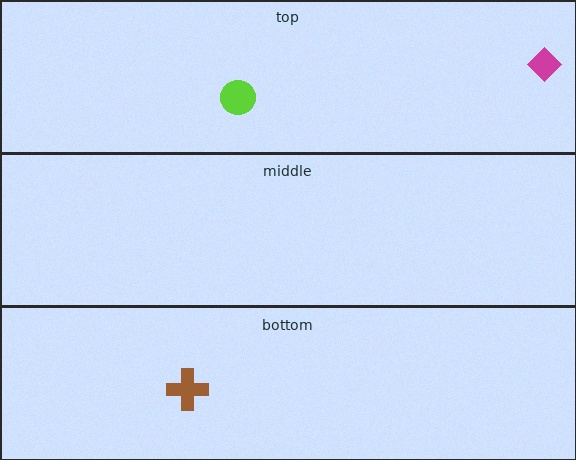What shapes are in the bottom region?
The brown cross.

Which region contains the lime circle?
The top region.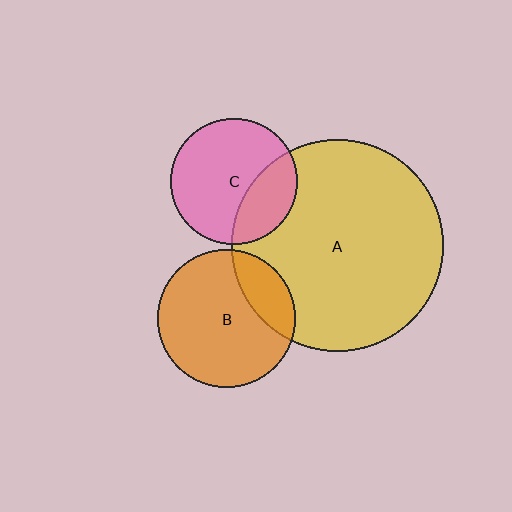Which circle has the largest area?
Circle A (yellow).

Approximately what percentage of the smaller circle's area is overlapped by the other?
Approximately 20%.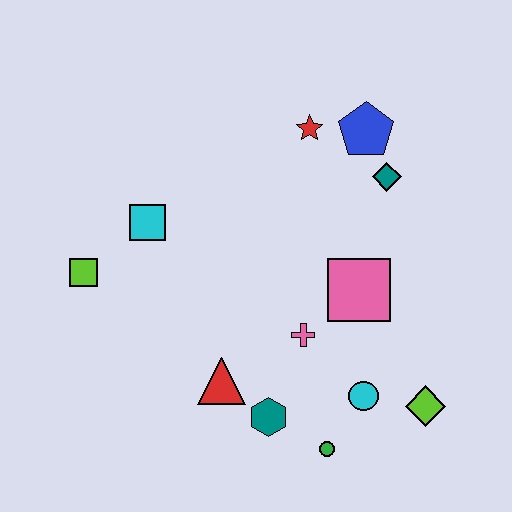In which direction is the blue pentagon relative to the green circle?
The blue pentagon is above the green circle.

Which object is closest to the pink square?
The pink cross is closest to the pink square.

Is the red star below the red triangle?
No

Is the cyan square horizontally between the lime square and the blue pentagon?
Yes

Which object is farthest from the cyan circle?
The lime square is farthest from the cyan circle.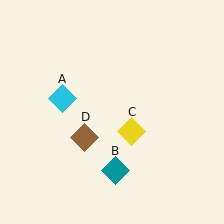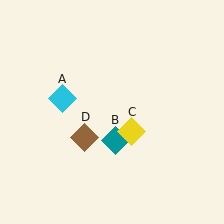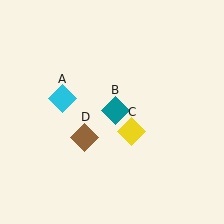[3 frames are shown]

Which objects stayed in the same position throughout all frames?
Cyan diamond (object A) and yellow diamond (object C) and brown diamond (object D) remained stationary.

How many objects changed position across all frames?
1 object changed position: teal diamond (object B).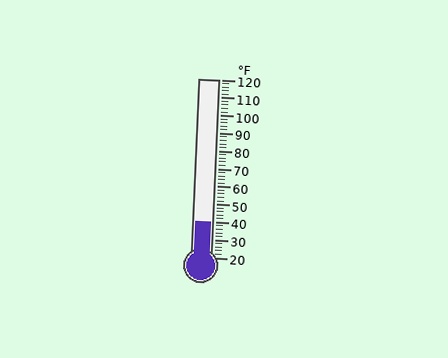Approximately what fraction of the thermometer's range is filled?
The thermometer is filled to approximately 20% of its range.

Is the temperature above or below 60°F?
The temperature is below 60°F.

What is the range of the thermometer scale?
The thermometer scale ranges from 20°F to 120°F.